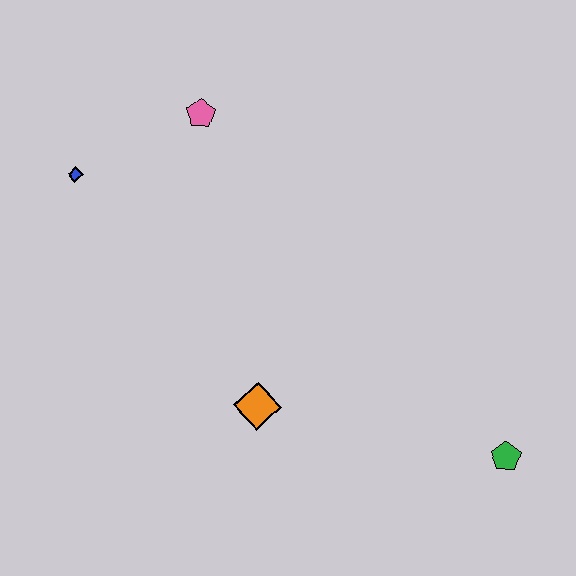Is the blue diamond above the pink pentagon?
No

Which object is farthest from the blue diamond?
The green pentagon is farthest from the blue diamond.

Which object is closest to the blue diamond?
The pink pentagon is closest to the blue diamond.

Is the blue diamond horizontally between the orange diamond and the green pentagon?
No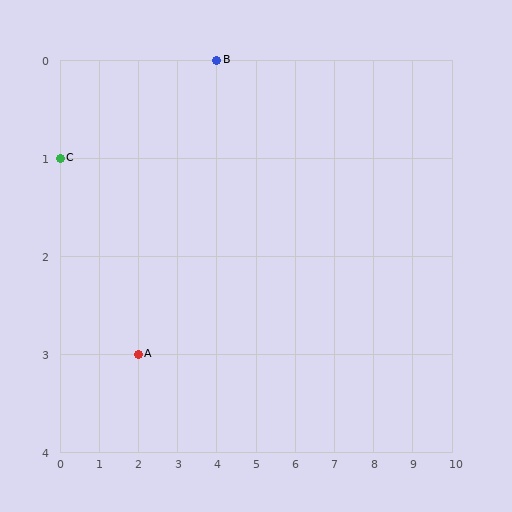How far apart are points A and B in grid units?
Points A and B are 2 columns and 3 rows apart (about 3.6 grid units diagonally).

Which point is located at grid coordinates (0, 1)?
Point C is at (0, 1).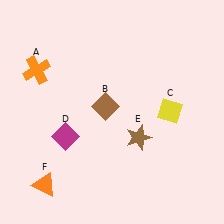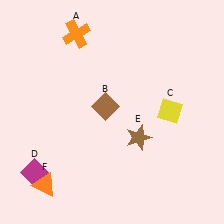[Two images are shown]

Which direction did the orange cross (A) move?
The orange cross (A) moved right.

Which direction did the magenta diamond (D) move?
The magenta diamond (D) moved down.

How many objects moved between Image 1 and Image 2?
2 objects moved between the two images.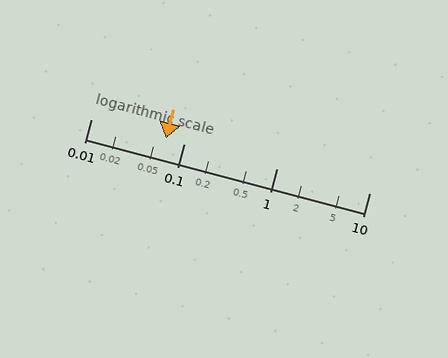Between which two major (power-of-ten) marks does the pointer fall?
The pointer is between 0.01 and 0.1.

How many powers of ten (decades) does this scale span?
The scale spans 3 decades, from 0.01 to 10.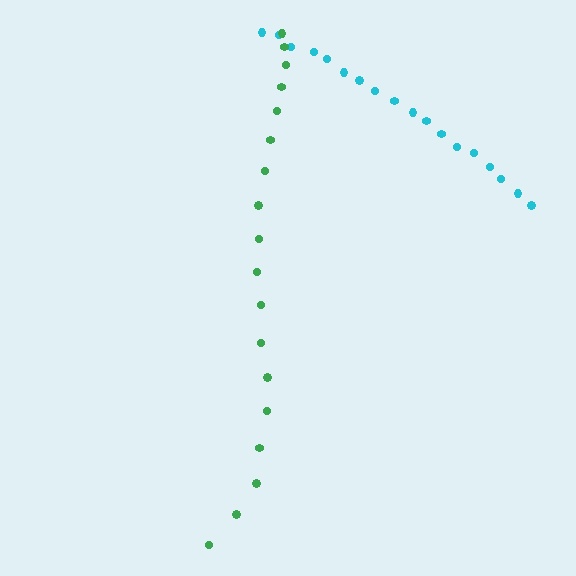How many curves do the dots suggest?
There are 2 distinct paths.